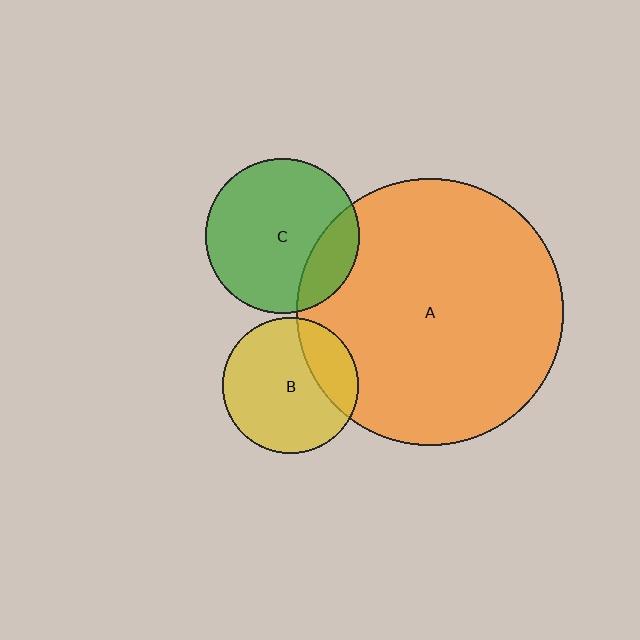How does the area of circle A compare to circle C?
Approximately 3.0 times.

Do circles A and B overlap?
Yes.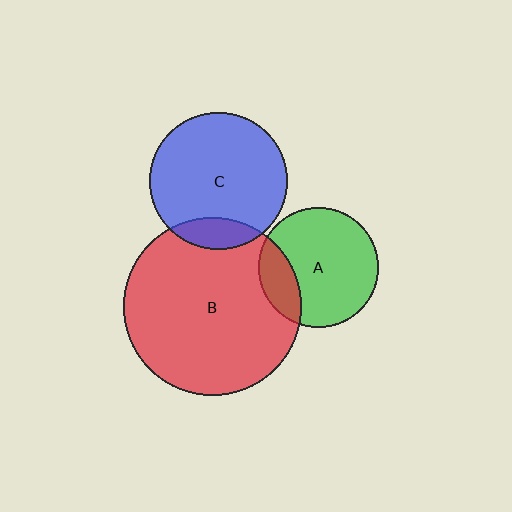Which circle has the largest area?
Circle B (red).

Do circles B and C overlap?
Yes.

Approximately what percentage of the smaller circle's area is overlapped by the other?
Approximately 15%.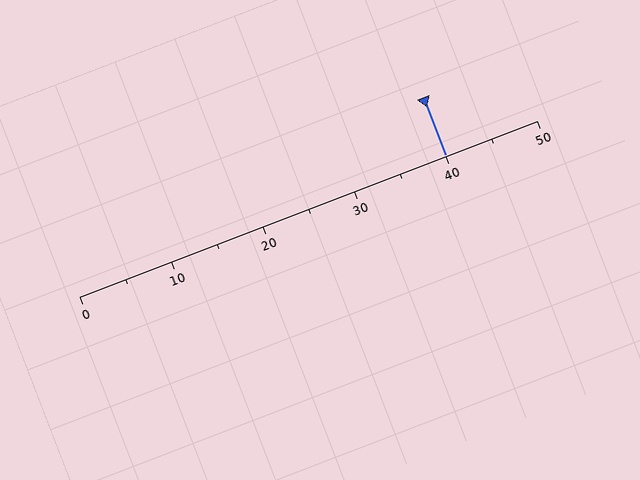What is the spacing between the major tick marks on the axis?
The major ticks are spaced 10 apart.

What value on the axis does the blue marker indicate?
The marker indicates approximately 40.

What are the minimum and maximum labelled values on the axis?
The axis runs from 0 to 50.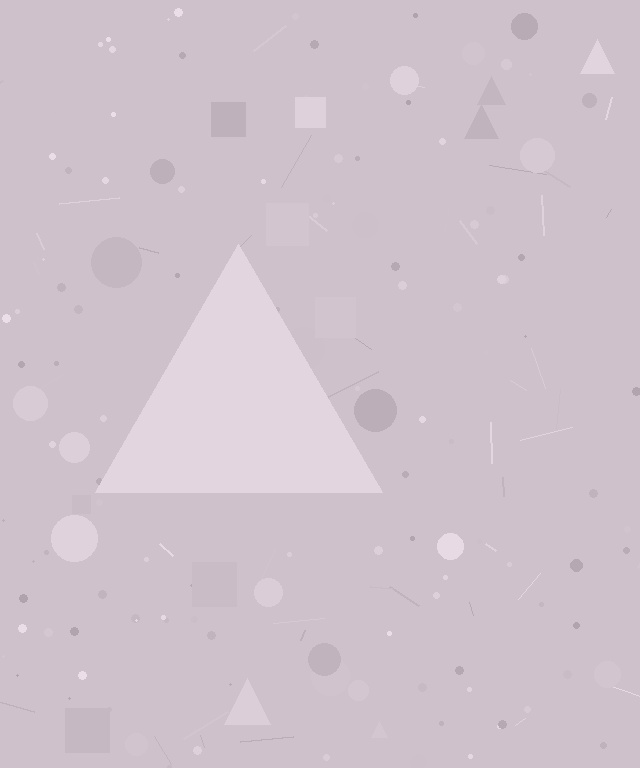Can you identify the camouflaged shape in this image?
The camouflaged shape is a triangle.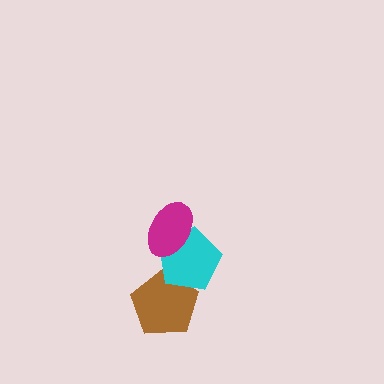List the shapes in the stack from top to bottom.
From top to bottom: the magenta ellipse, the cyan pentagon, the brown pentagon.